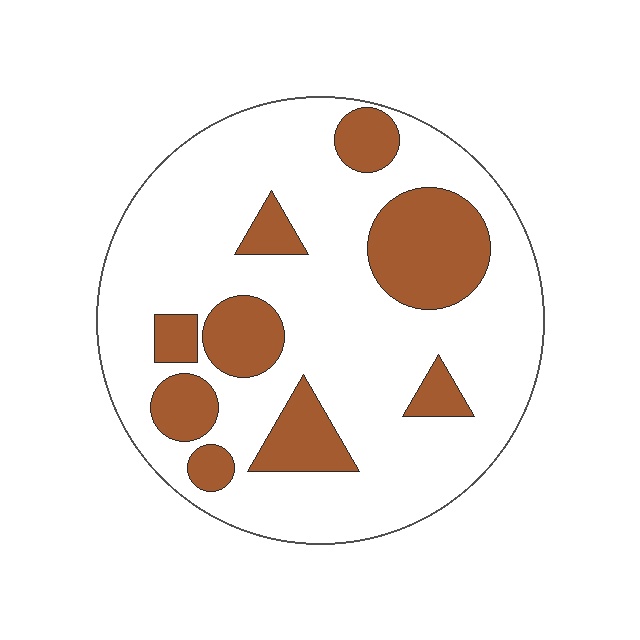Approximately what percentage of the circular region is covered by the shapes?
Approximately 25%.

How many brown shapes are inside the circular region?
9.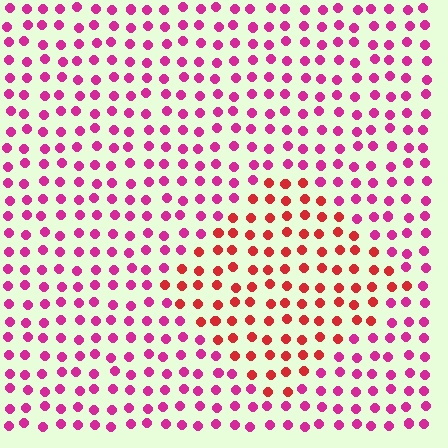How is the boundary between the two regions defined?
The boundary is defined purely by a slight shift in hue (about 37 degrees). Spacing, size, and orientation are identical on both sides.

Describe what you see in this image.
The image is filled with small magenta elements in a uniform arrangement. A diamond-shaped region is visible where the elements are tinted to a slightly different hue, forming a subtle color boundary.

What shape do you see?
I see a diamond.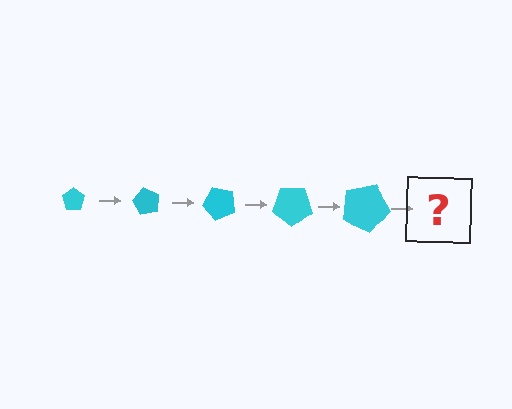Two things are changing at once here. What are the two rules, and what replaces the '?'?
The two rules are that the pentagon grows larger each step and it rotates 60 degrees each step. The '?' should be a pentagon, larger than the previous one and rotated 300 degrees from the start.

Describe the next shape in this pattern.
It should be a pentagon, larger than the previous one and rotated 300 degrees from the start.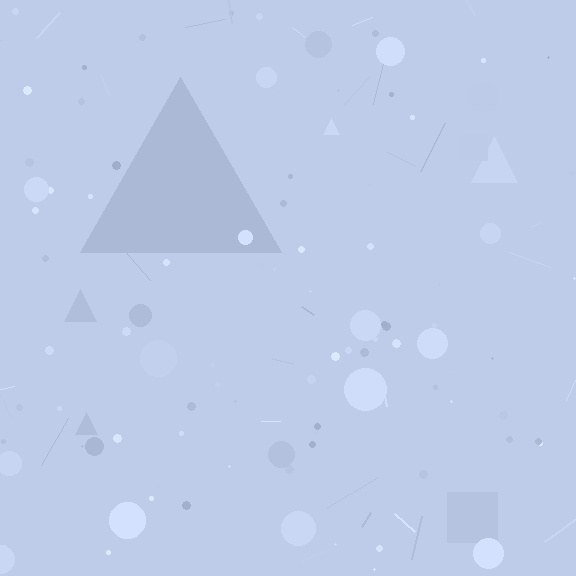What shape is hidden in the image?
A triangle is hidden in the image.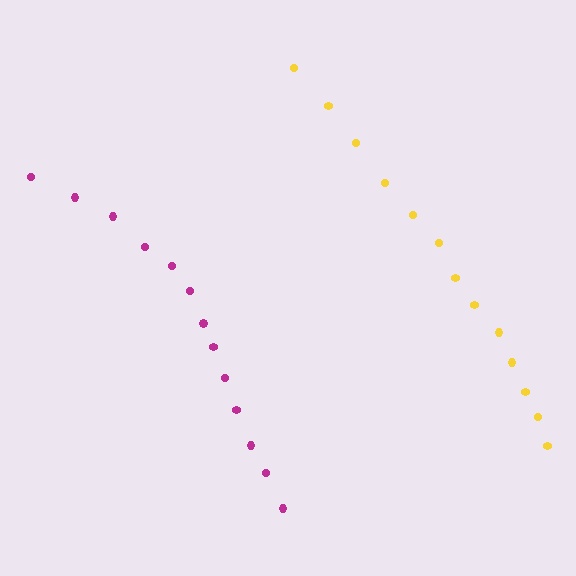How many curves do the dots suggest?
There are 2 distinct paths.